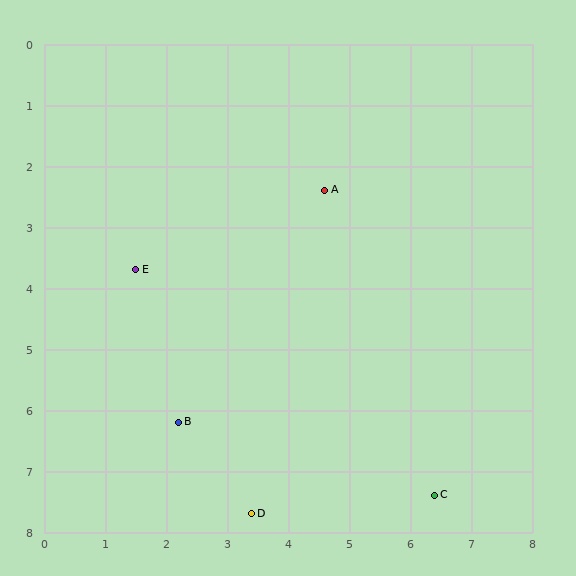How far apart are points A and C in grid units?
Points A and C are about 5.3 grid units apart.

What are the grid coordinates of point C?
Point C is at approximately (6.4, 7.4).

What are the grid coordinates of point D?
Point D is at approximately (3.4, 7.7).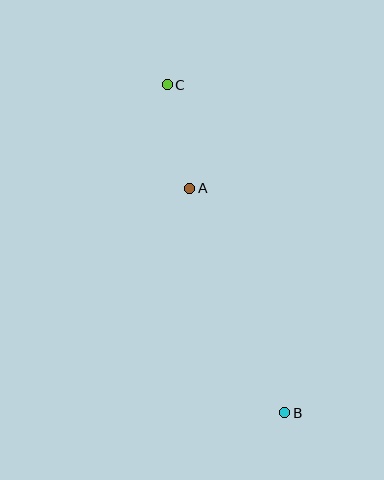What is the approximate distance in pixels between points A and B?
The distance between A and B is approximately 244 pixels.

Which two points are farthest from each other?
Points B and C are farthest from each other.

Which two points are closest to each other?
Points A and C are closest to each other.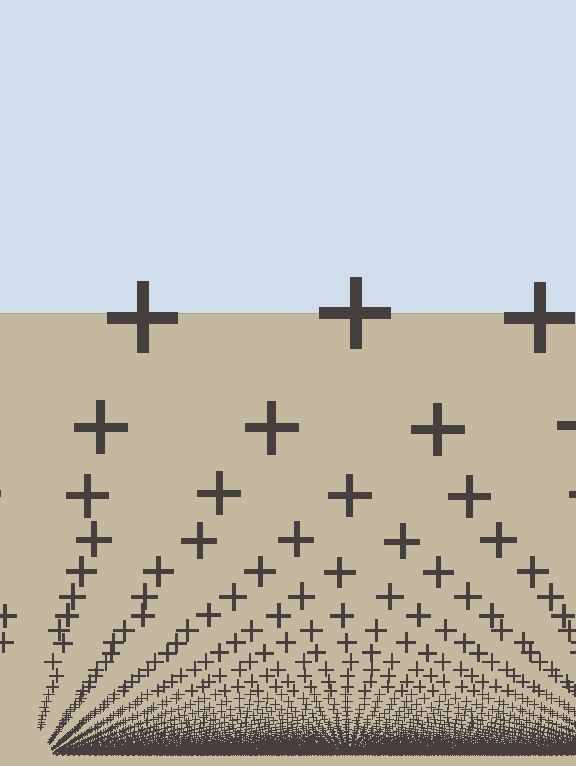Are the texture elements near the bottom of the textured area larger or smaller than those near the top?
Smaller. The gradient is inverted — elements near the bottom are smaller and denser.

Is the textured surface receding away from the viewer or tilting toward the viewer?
The surface appears to tilt toward the viewer. Texture elements get larger and sparser toward the top.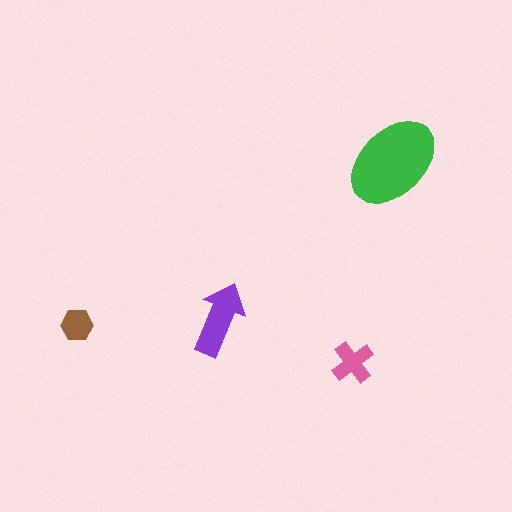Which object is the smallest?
The brown hexagon.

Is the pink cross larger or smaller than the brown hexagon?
Larger.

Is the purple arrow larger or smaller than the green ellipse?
Smaller.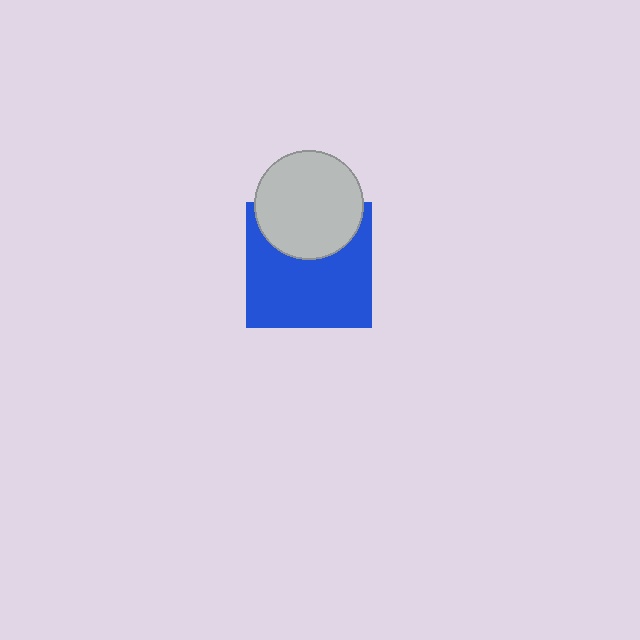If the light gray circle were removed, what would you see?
You would see the complete blue square.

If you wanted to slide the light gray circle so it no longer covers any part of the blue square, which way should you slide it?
Slide it up — that is the most direct way to separate the two shapes.